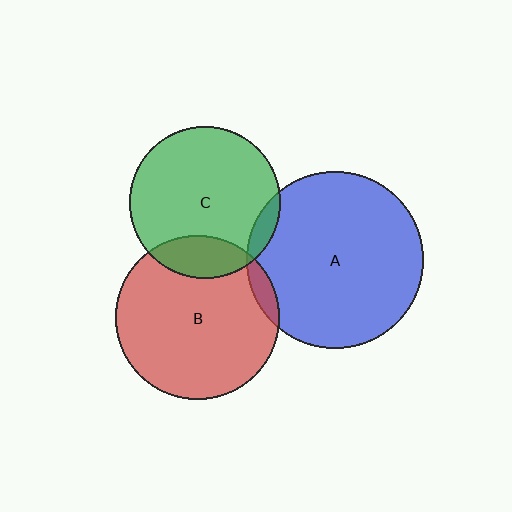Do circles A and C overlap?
Yes.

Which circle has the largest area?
Circle A (blue).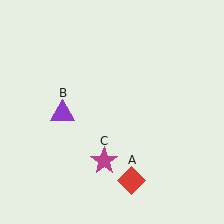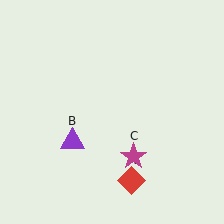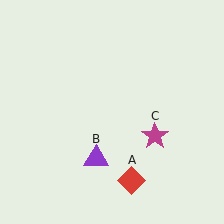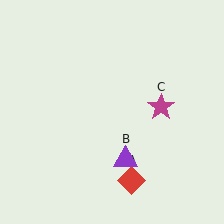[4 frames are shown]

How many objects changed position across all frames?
2 objects changed position: purple triangle (object B), magenta star (object C).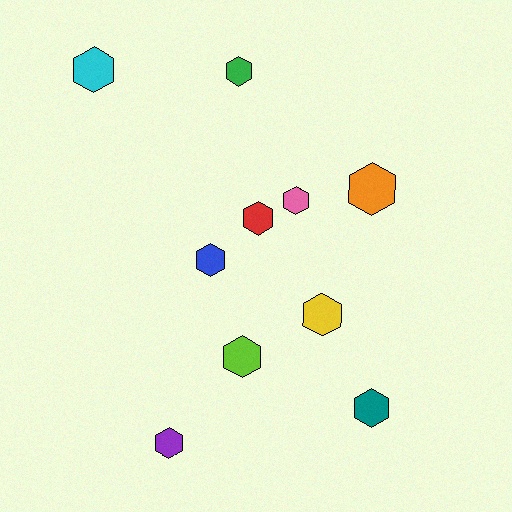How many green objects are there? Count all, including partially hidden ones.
There is 1 green object.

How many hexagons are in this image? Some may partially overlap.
There are 10 hexagons.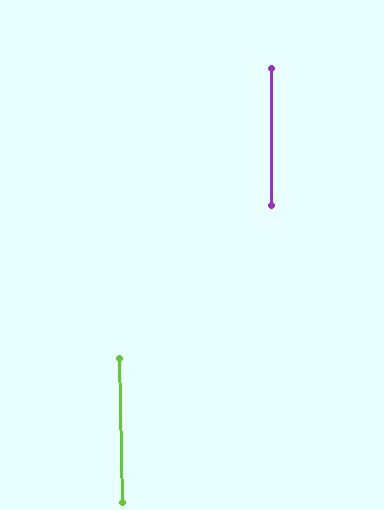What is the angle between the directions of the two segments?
Approximately 1 degree.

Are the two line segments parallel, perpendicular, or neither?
Parallel — their directions differ by only 0.8°.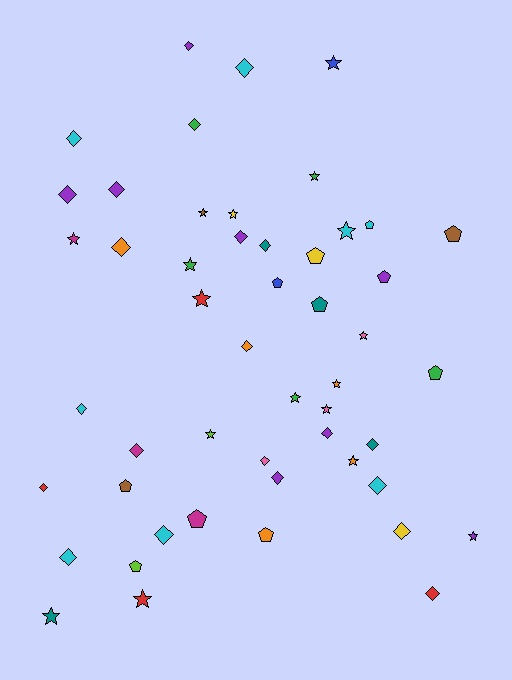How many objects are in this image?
There are 50 objects.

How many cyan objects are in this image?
There are 8 cyan objects.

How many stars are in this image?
There are 17 stars.